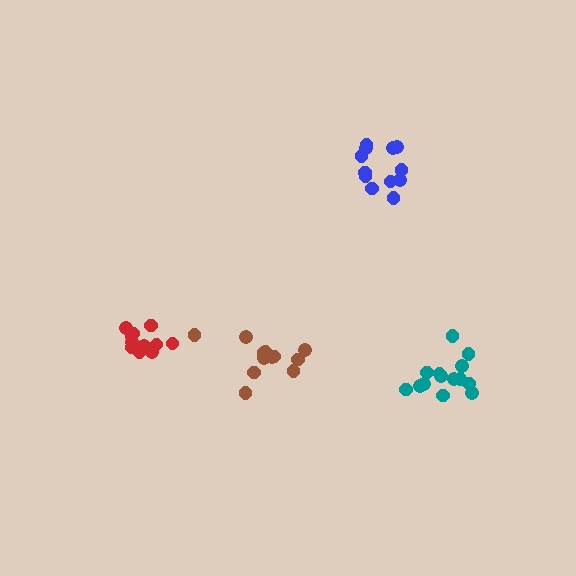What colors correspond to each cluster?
The clusters are colored: brown, teal, red, blue.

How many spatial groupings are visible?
There are 4 spatial groupings.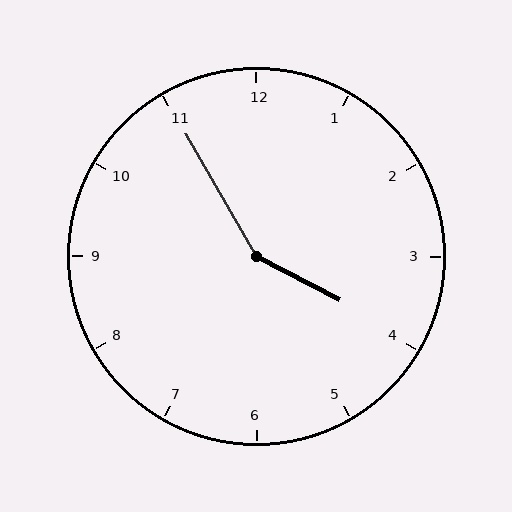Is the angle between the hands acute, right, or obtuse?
It is obtuse.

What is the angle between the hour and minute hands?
Approximately 148 degrees.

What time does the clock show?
3:55.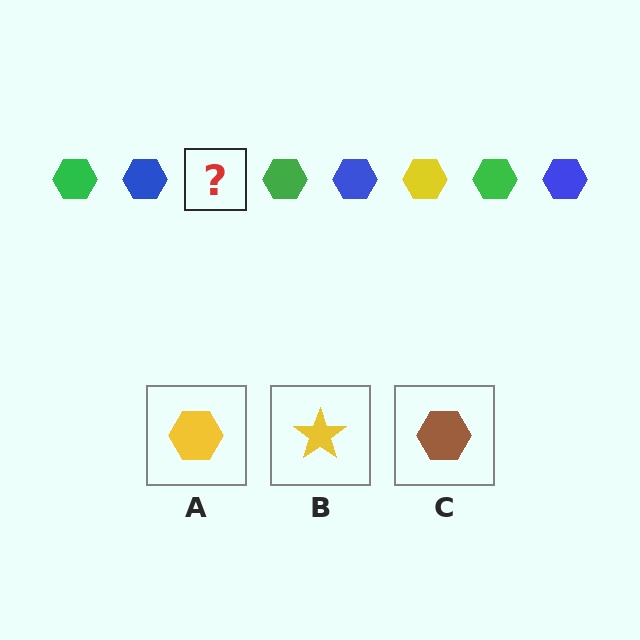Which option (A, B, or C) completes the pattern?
A.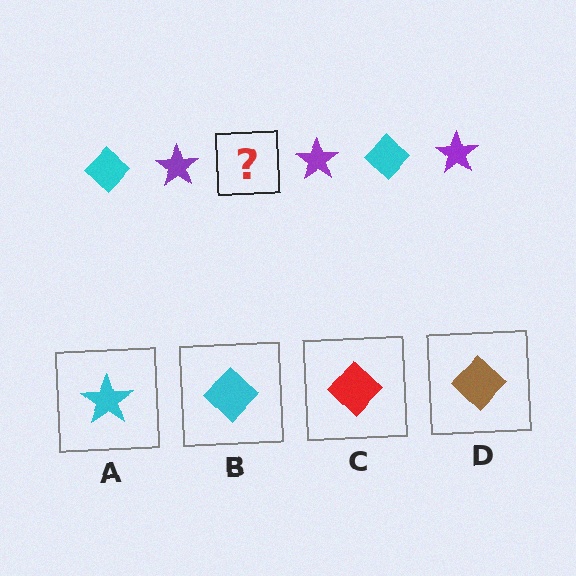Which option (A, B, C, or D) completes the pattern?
B.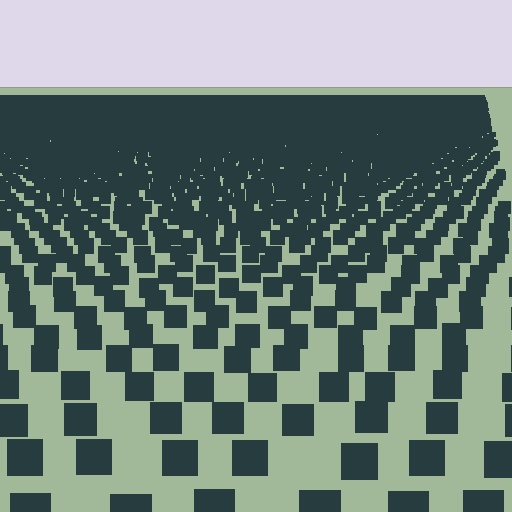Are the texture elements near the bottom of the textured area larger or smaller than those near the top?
Larger. Near the bottom, elements are closer to the viewer and appear at a bigger on-screen size.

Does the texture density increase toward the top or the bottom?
Density increases toward the top.